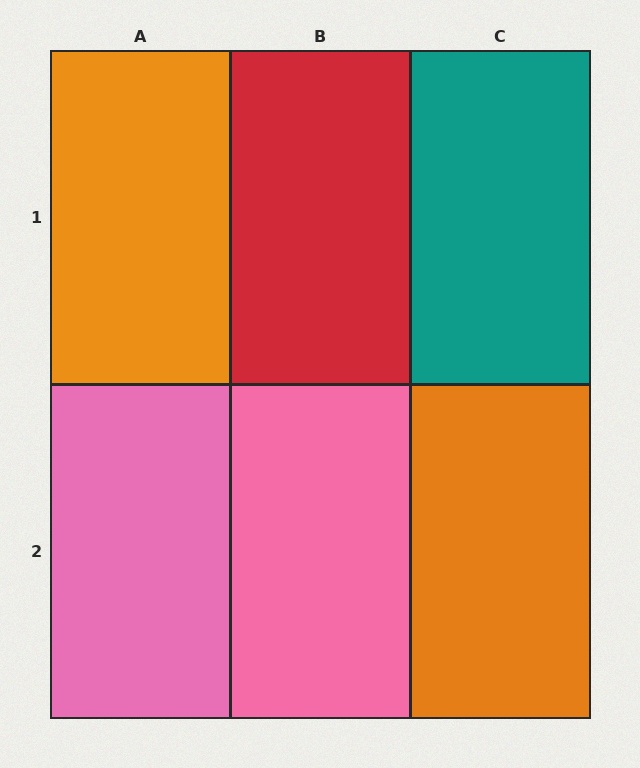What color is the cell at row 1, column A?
Orange.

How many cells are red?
1 cell is red.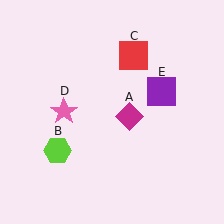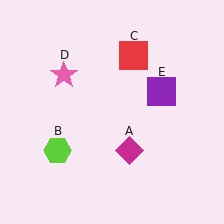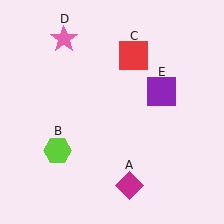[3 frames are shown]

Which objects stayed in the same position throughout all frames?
Lime hexagon (object B) and red square (object C) and purple square (object E) remained stationary.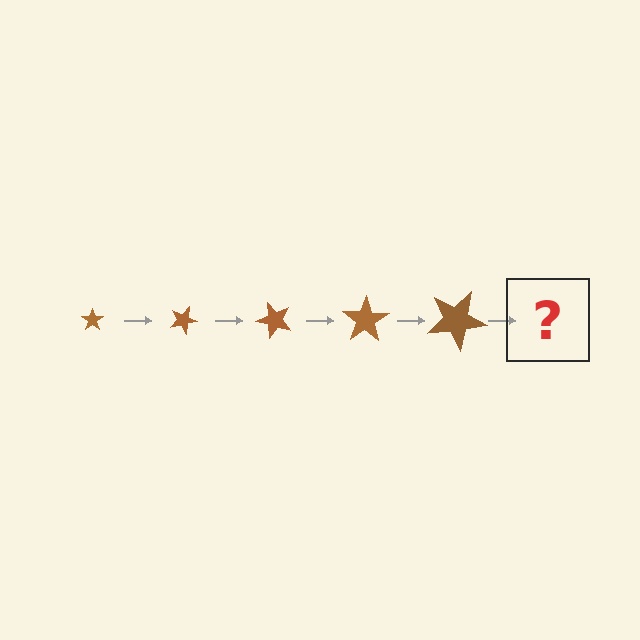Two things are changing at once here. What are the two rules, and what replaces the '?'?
The two rules are that the star grows larger each step and it rotates 25 degrees each step. The '?' should be a star, larger than the previous one and rotated 125 degrees from the start.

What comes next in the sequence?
The next element should be a star, larger than the previous one and rotated 125 degrees from the start.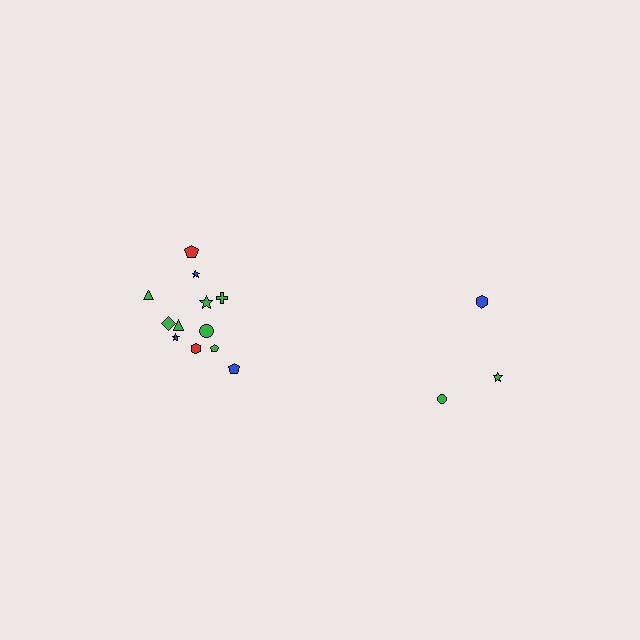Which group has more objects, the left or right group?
The left group.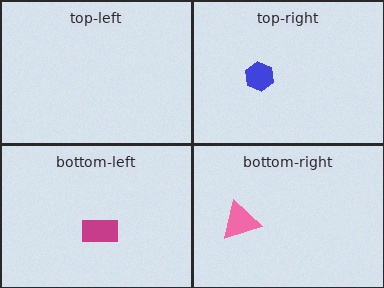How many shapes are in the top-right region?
1.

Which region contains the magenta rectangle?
The bottom-left region.